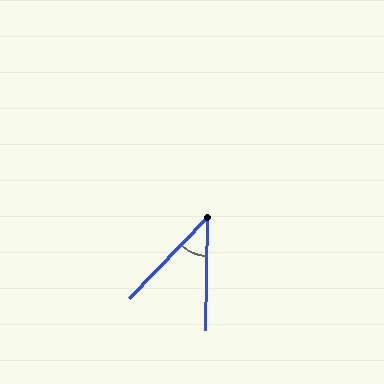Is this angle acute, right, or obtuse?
It is acute.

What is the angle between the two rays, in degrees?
Approximately 43 degrees.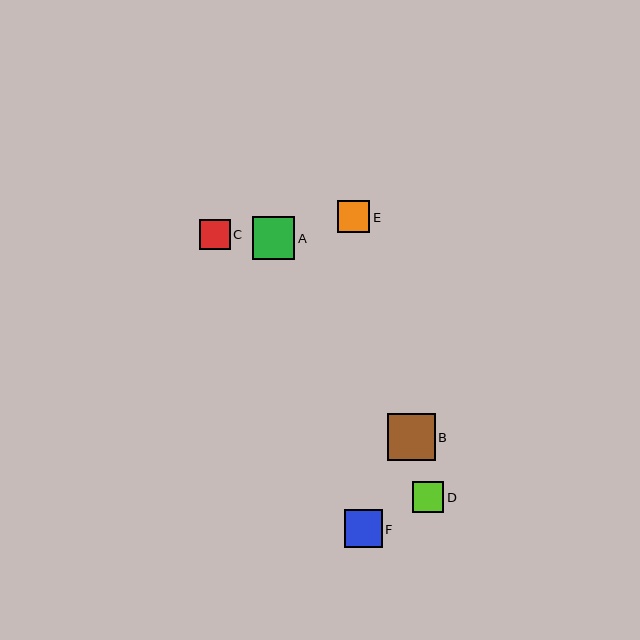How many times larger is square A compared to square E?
Square A is approximately 1.3 times the size of square E.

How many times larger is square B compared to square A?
Square B is approximately 1.1 times the size of square A.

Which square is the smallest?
Square C is the smallest with a size of approximately 30 pixels.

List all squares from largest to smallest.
From largest to smallest: B, A, F, E, D, C.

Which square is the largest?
Square B is the largest with a size of approximately 47 pixels.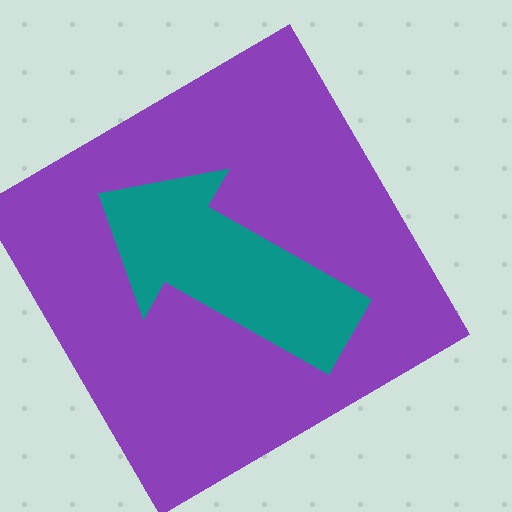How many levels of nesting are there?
2.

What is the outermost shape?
The purple diamond.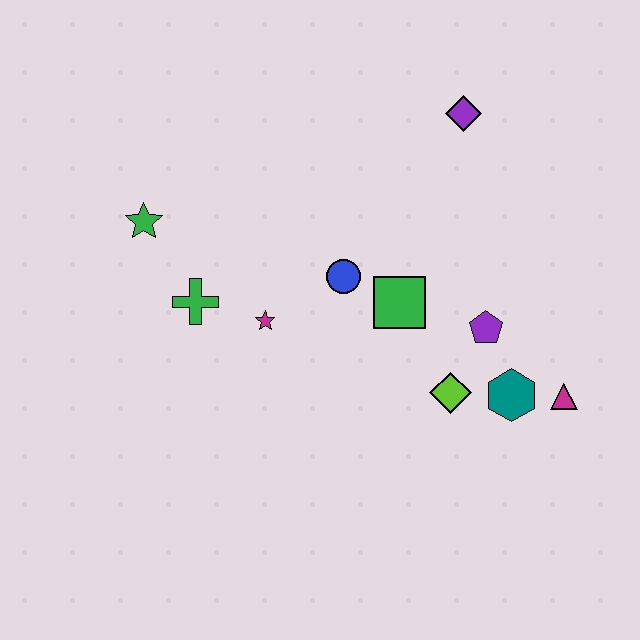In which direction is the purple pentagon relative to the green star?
The purple pentagon is to the right of the green star.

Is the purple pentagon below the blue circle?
Yes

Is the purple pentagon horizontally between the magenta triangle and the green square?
Yes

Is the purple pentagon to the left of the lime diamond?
No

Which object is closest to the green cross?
The magenta star is closest to the green cross.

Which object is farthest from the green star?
The magenta triangle is farthest from the green star.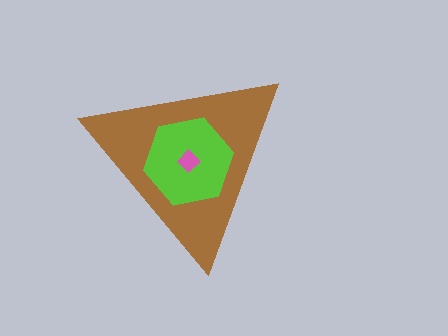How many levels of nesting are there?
3.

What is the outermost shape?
The brown triangle.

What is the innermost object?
The pink diamond.